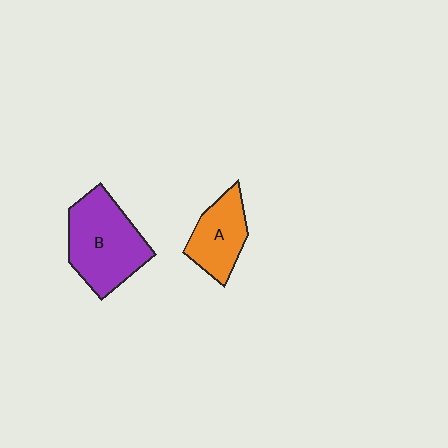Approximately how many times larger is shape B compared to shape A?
Approximately 1.6 times.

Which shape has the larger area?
Shape B (purple).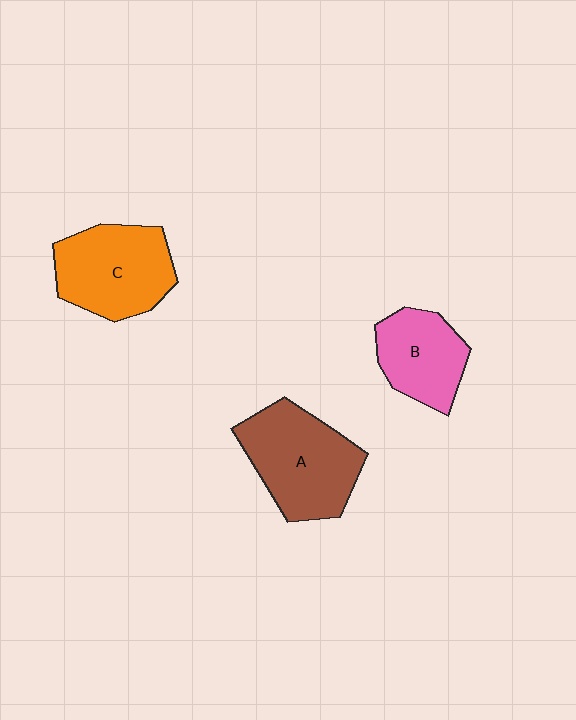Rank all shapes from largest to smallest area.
From largest to smallest: A (brown), C (orange), B (pink).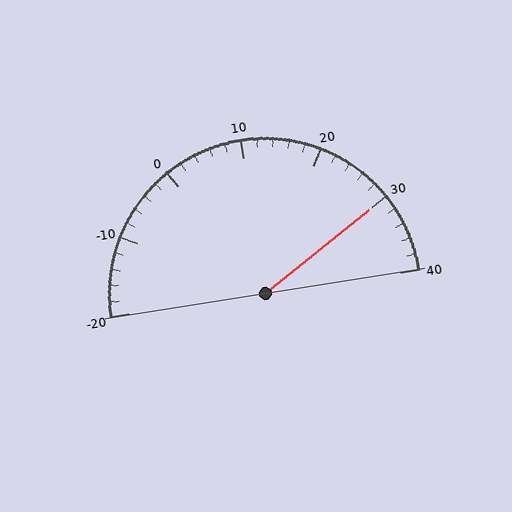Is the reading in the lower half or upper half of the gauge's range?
The reading is in the upper half of the range (-20 to 40).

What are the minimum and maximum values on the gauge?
The gauge ranges from -20 to 40.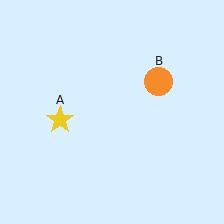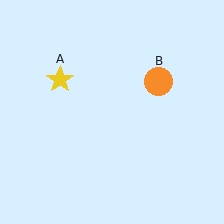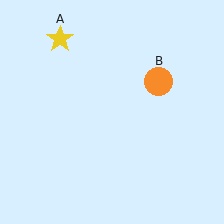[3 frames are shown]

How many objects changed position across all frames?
1 object changed position: yellow star (object A).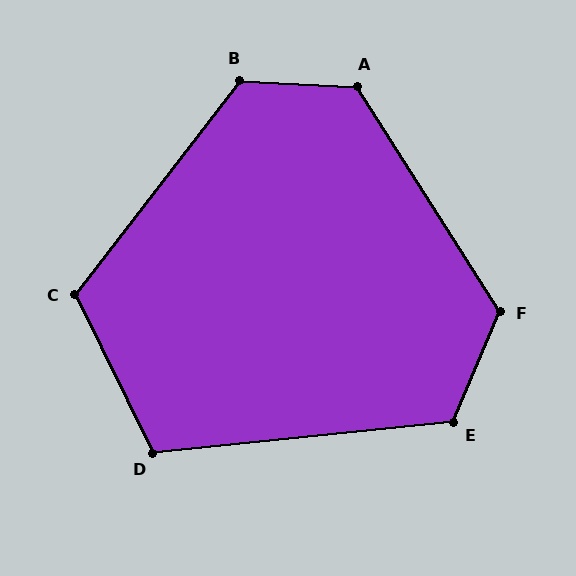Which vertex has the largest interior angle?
A, at approximately 125 degrees.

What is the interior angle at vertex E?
Approximately 119 degrees (obtuse).